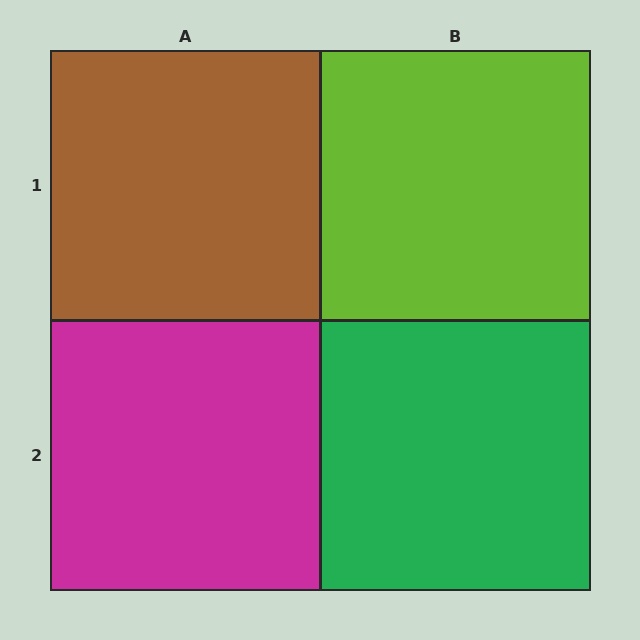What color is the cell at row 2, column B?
Green.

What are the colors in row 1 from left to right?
Brown, lime.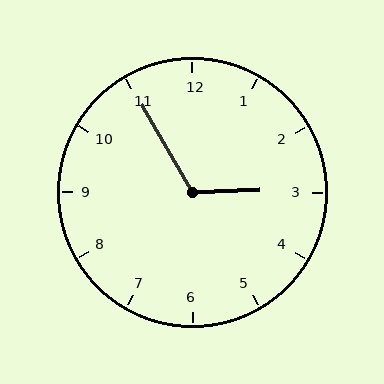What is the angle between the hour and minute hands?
Approximately 118 degrees.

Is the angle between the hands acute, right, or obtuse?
It is obtuse.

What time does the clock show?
2:55.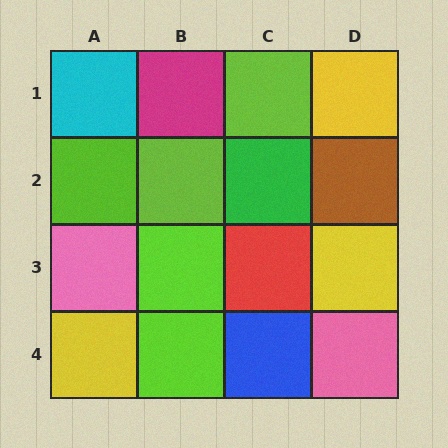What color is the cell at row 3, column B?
Lime.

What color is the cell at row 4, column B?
Lime.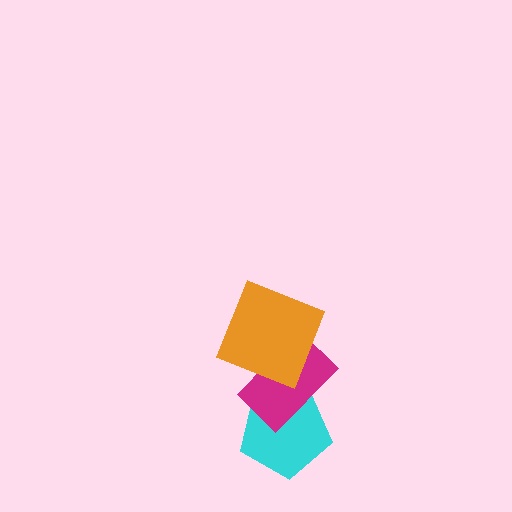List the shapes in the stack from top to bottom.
From top to bottom: the orange square, the magenta rectangle, the cyan pentagon.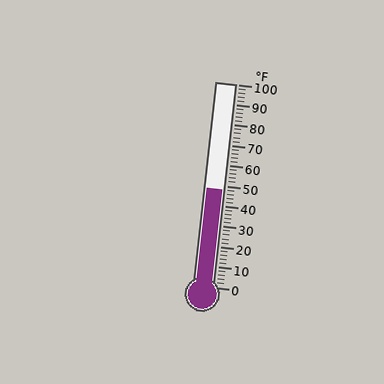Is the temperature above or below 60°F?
The temperature is below 60°F.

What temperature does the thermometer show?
The thermometer shows approximately 48°F.